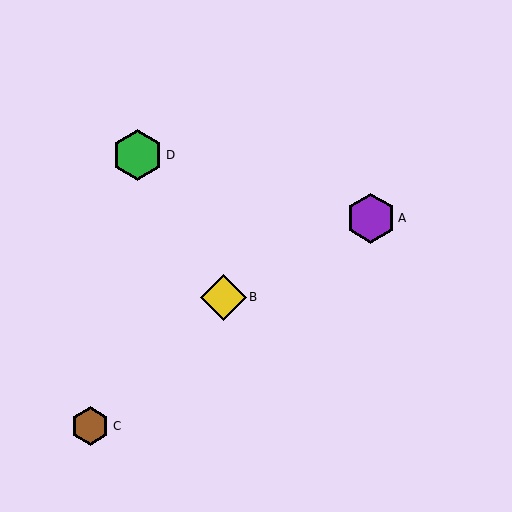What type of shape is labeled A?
Shape A is a purple hexagon.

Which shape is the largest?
The green hexagon (labeled D) is the largest.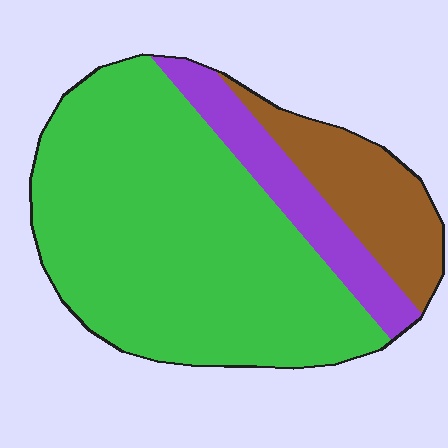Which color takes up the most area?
Green, at roughly 70%.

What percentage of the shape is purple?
Purple covers around 15% of the shape.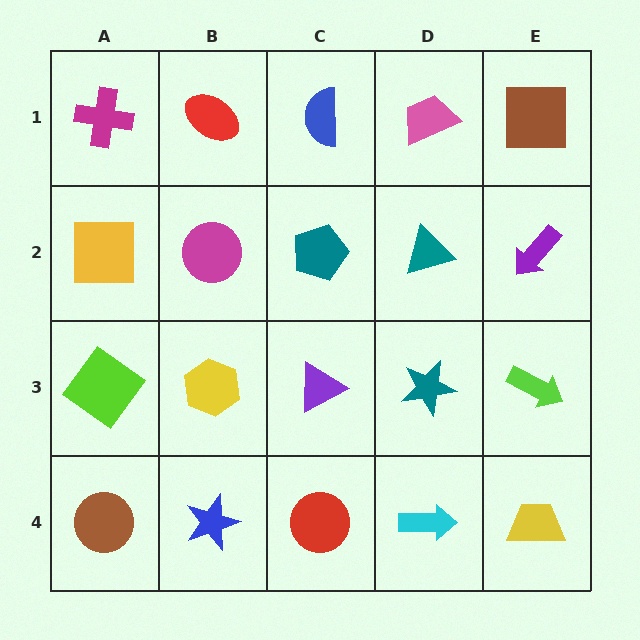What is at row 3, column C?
A purple triangle.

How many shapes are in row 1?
5 shapes.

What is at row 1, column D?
A pink trapezoid.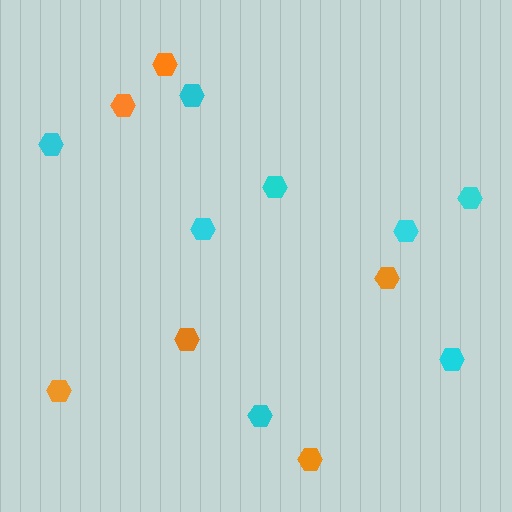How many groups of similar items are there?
There are 2 groups: one group of orange hexagons (6) and one group of cyan hexagons (8).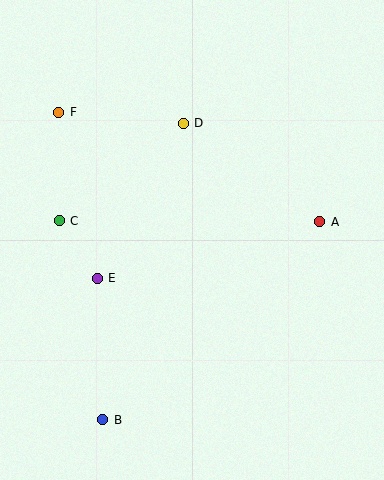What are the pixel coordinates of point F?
Point F is at (59, 112).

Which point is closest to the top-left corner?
Point F is closest to the top-left corner.